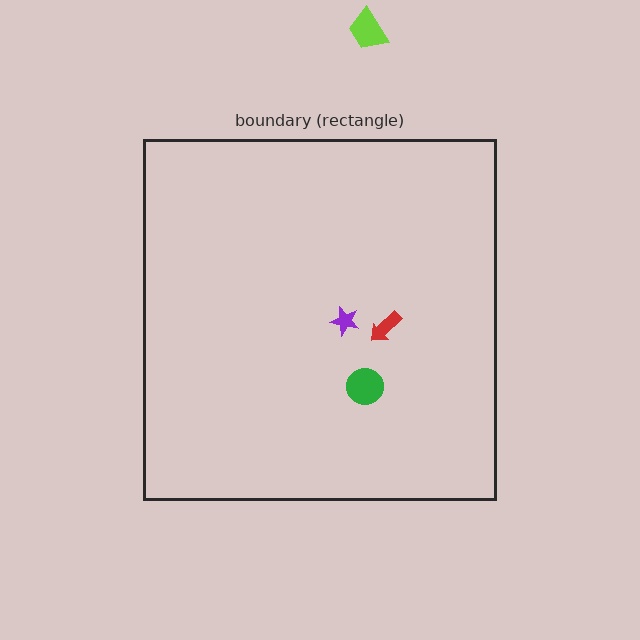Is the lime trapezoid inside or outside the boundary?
Outside.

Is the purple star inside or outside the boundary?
Inside.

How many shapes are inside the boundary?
3 inside, 1 outside.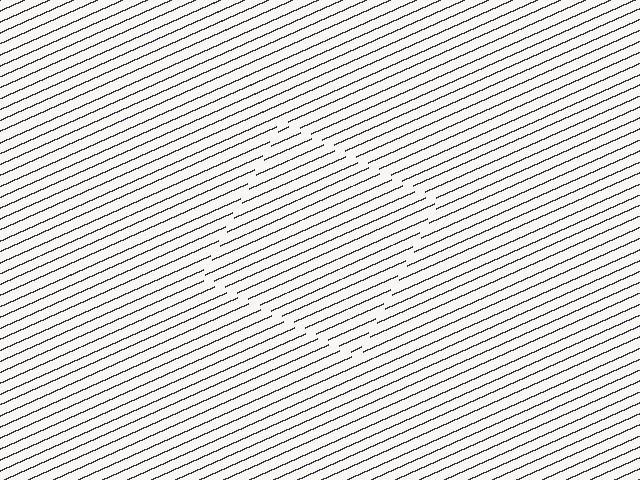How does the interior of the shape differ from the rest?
The interior of the shape contains the same grating, shifted by half a period — the contour is defined by the phase discontinuity where line-ends from the inner and outer gratings abut.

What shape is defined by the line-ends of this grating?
An illusory square. The interior of the shape contains the same grating, shifted by half a period — the contour is defined by the phase discontinuity where line-ends from the inner and outer gratings abut.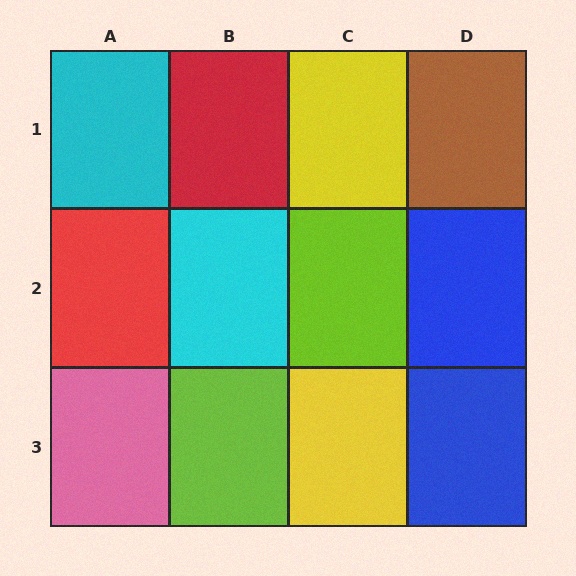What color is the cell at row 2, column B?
Cyan.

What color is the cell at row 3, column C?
Yellow.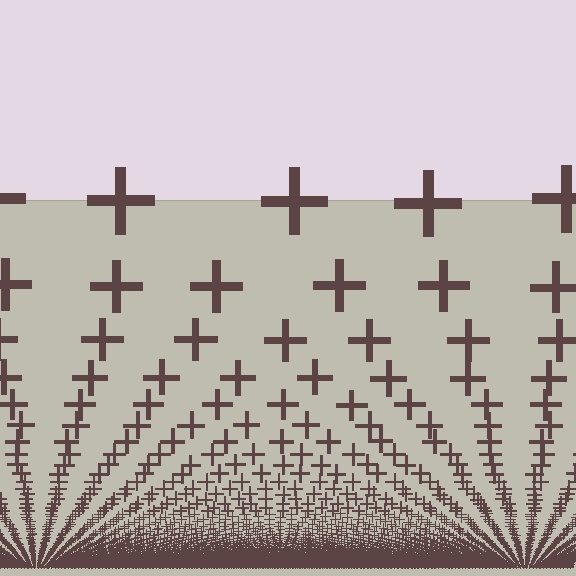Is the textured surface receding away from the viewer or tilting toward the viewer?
The surface appears to tilt toward the viewer. Texture elements get larger and sparser toward the top.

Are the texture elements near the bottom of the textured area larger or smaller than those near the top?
Smaller. The gradient is inverted — elements near the bottom are smaller and denser.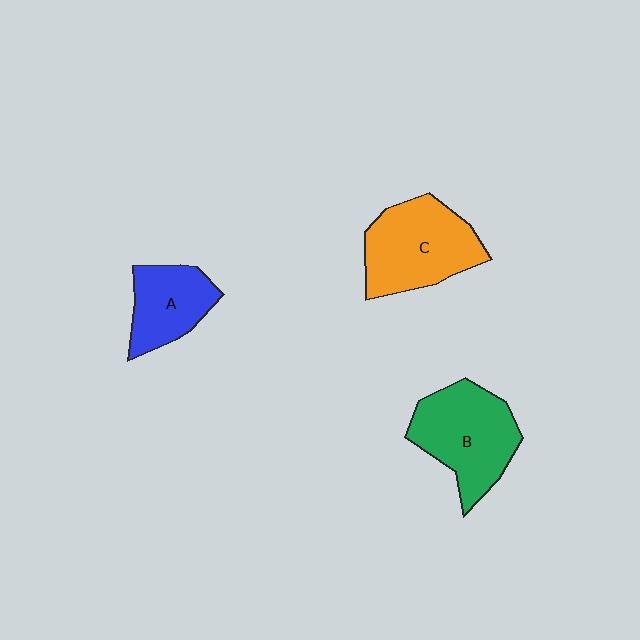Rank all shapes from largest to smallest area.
From largest to smallest: C (orange), B (green), A (blue).